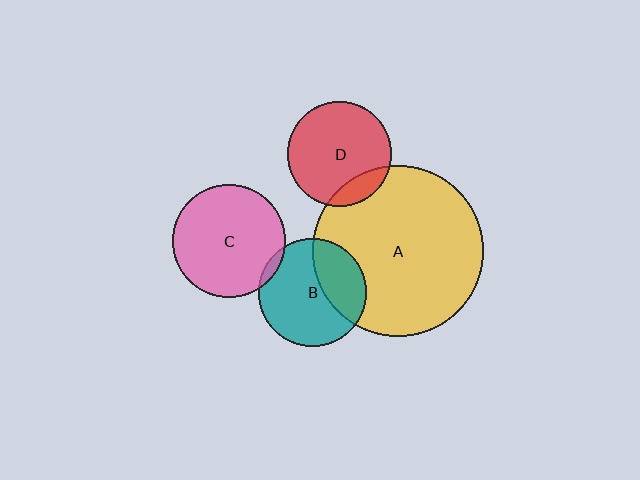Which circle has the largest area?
Circle A (yellow).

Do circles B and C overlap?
Yes.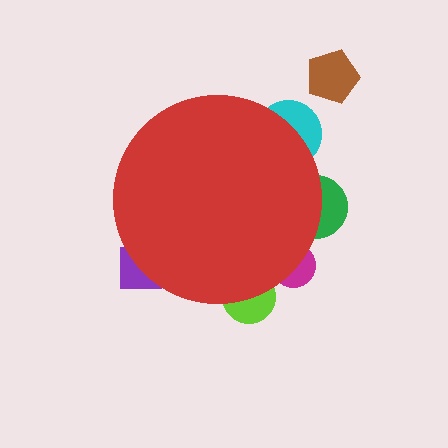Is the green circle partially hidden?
Yes, the green circle is partially hidden behind the red circle.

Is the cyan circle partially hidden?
Yes, the cyan circle is partially hidden behind the red circle.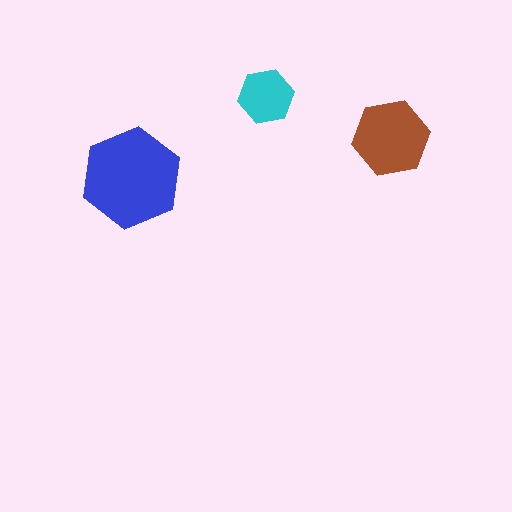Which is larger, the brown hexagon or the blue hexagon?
The blue one.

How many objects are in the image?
There are 3 objects in the image.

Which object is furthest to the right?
The brown hexagon is rightmost.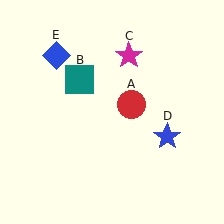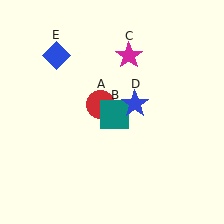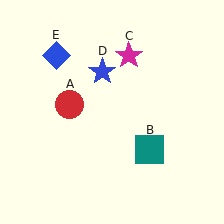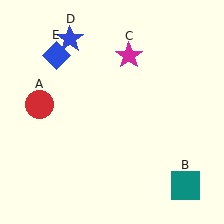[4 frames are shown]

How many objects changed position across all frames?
3 objects changed position: red circle (object A), teal square (object B), blue star (object D).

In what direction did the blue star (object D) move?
The blue star (object D) moved up and to the left.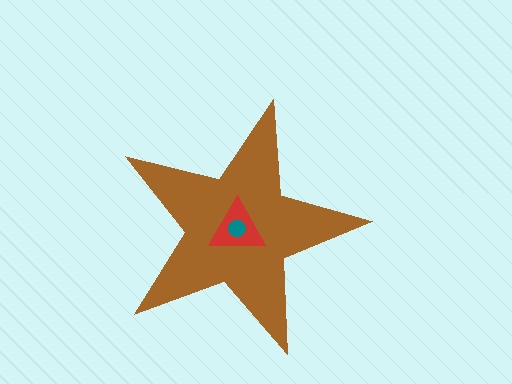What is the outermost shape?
The brown star.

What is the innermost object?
The teal circle.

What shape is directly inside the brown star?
The red triangle.